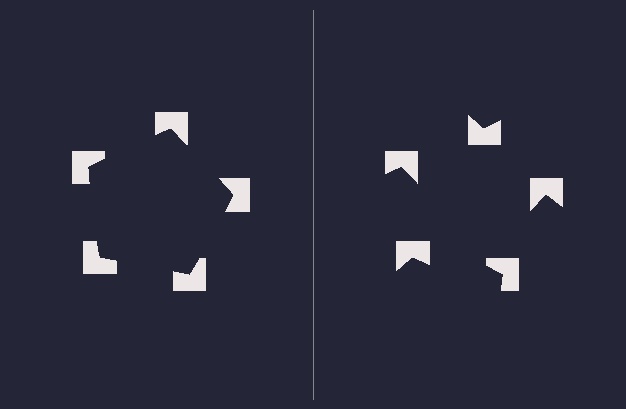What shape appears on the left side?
An illusory pentagon.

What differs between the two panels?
The notched squares are positioned identically on both sides; only the wedge orientations differ. On the left they align to a pentagon; on the right they are misaligned.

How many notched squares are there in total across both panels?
10 — 5 on each side.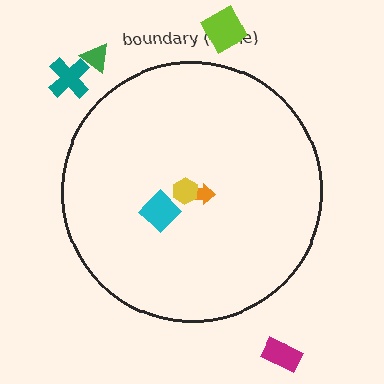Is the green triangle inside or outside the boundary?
Outside.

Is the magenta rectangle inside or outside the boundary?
Outside.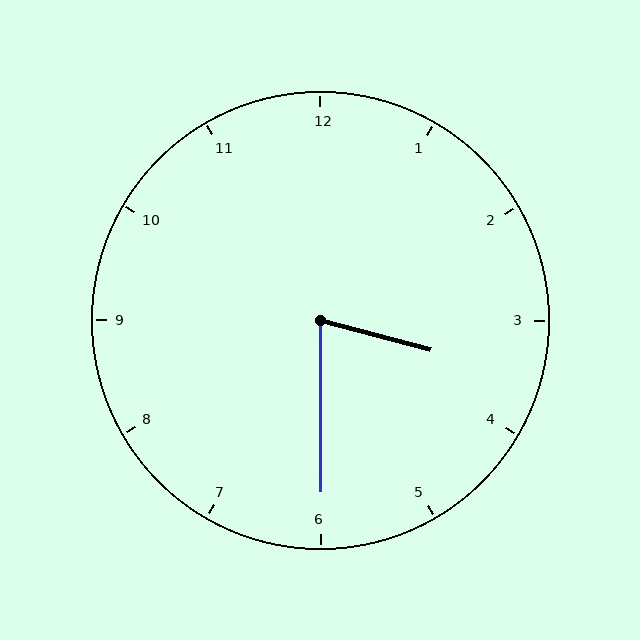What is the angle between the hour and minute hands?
Approximately 75 degrees.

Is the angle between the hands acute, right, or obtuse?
It is acute.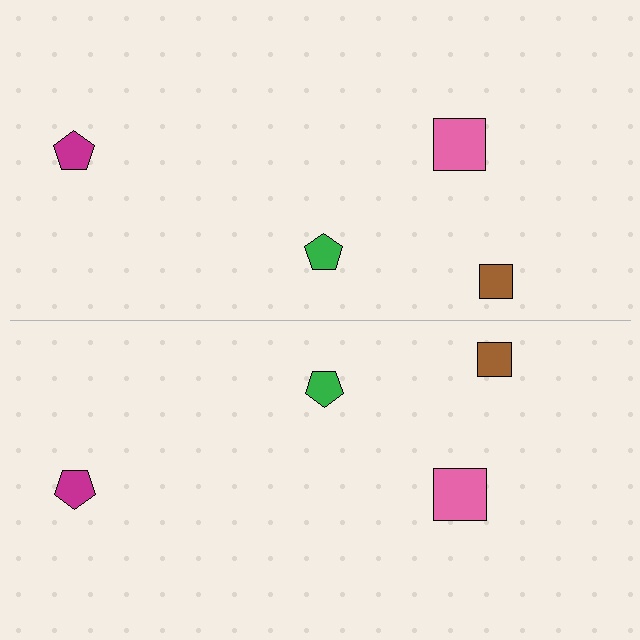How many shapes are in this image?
There are 8 shapes in this image.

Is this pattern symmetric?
Yes, this pattern has bilateral (reflection) symmetry.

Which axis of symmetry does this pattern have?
The pattern has a horizontal axis of symmetry running through the center of the image.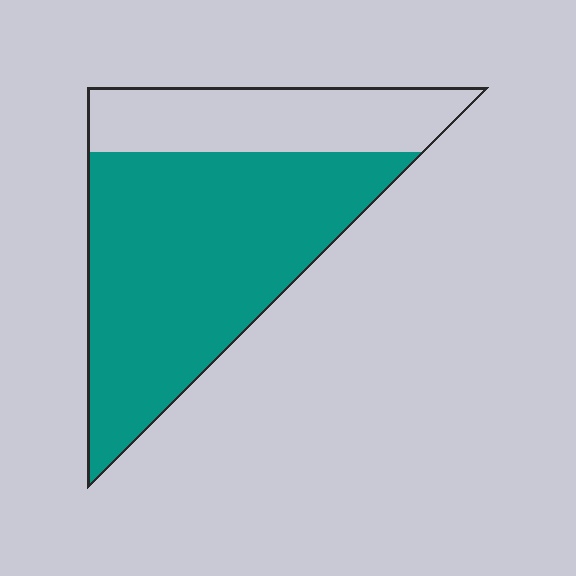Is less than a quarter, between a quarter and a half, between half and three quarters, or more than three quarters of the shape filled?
Between half and three quarters.